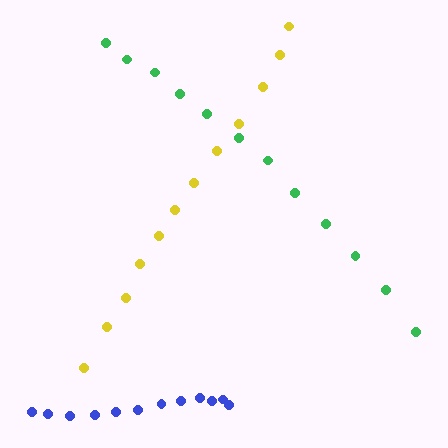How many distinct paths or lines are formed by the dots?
There are 3 distinct paths.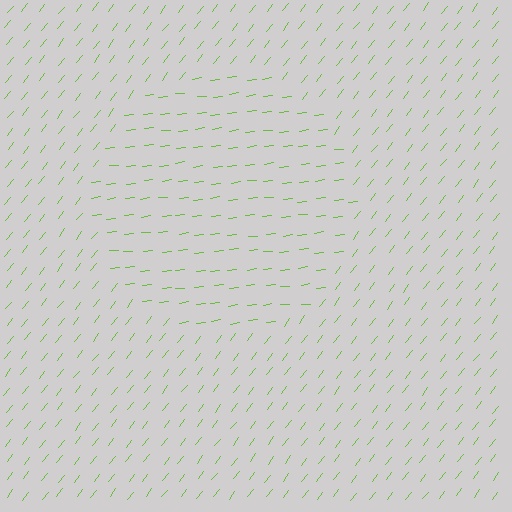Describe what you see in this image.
The image is filled with small lime line segments. A circle region in the image has lines oriented differently from the surrounding lines, creating a visible texture boundary.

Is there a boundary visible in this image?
Yes, there is a texture boundary formed by a change in line orientation.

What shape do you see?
I see a circle.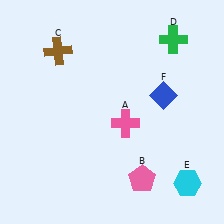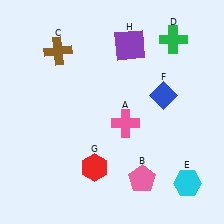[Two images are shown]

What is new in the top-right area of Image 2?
A purple square (H) was added in the top-right area of Image 2.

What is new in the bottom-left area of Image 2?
A red hexagon (G) was added in the bottom-left area of Image 2.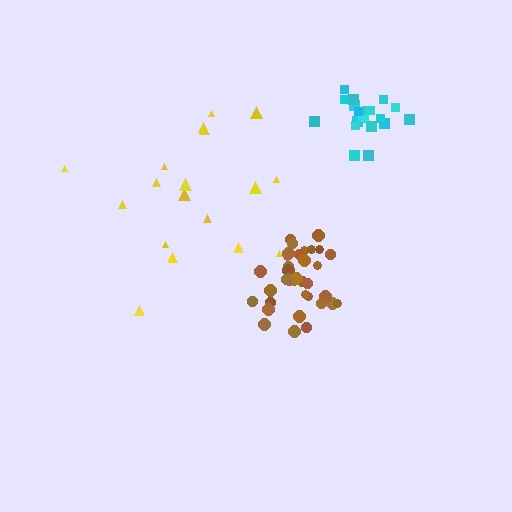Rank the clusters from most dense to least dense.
brown, cyan, yellow.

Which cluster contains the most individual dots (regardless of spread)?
Brown (35).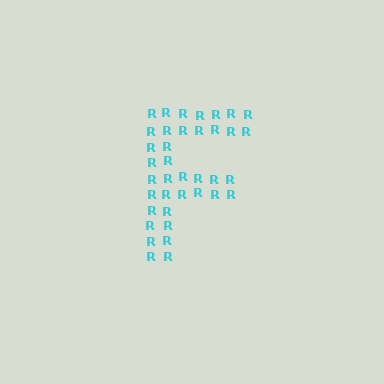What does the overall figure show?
The overall figure shows the letter F.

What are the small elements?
The small elements are letter R's.